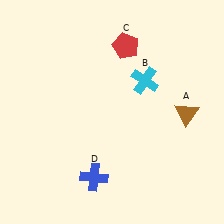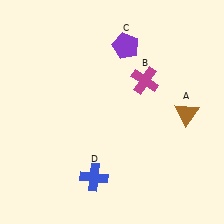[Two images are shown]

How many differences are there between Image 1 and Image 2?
There are 2 differences between the two images.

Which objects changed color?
B changed from cyan to magenta. C changed from red to purple.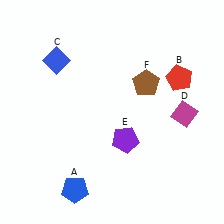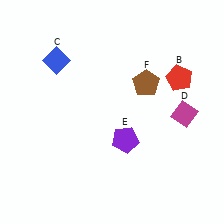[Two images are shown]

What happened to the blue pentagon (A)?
The blue pentagon (A) was removed in Image 2. It was in the bottom-left area of Image 1.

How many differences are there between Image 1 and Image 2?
There is 1 difference between the two images.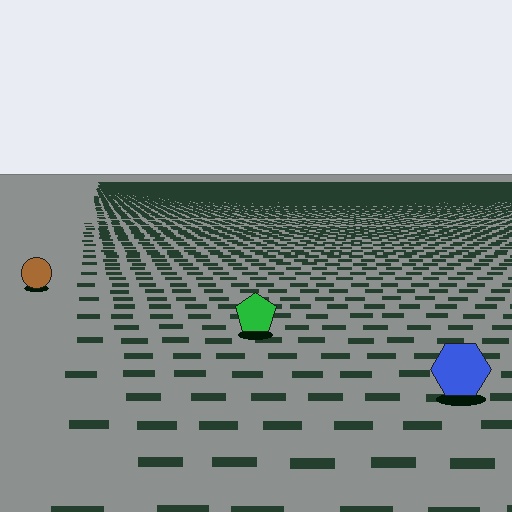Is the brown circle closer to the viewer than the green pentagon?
No. The green pentagon is closer — you can tell from the texture gradient: the ground texture is coarser near it.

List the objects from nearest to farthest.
From nearest to farthest: the blue hexagon, the green pentagon, the brown circle.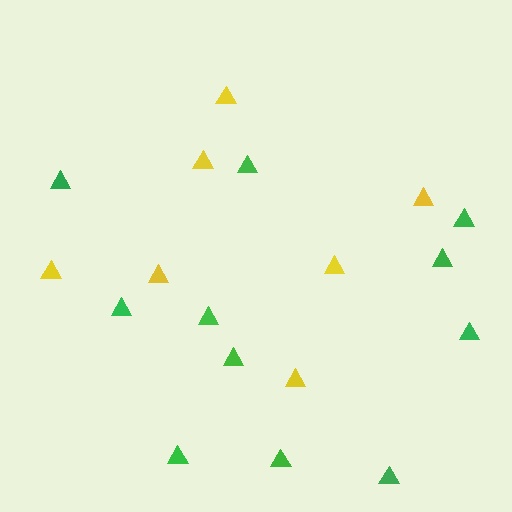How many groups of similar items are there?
There are 2 groups: one group of yellow triangles (7) and one group of green triangles (11).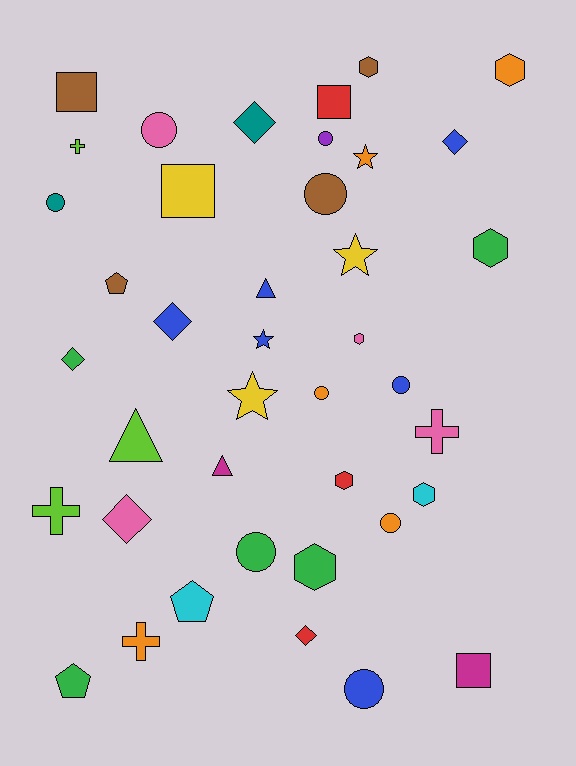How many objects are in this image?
There are 40 objects.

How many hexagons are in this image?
There are 7 hexagons.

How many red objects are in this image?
There are 3 red objects.